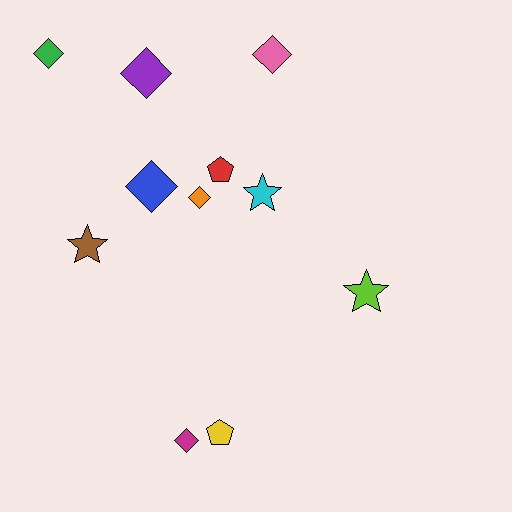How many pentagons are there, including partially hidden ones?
There are 2 pentagons.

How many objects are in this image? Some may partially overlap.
There are 11 objects.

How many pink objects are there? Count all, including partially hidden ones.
There is 1 pink object.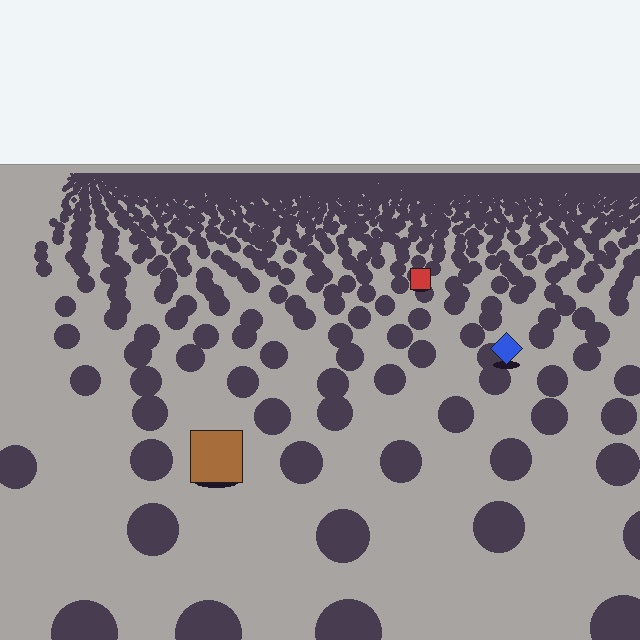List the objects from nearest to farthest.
From nearest to farthest: the brown square, the blue diamond, the red square.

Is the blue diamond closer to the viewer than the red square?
Yes. The blue diamond is closer — you can tell from the texture gradient: the ground texture is coarser near it.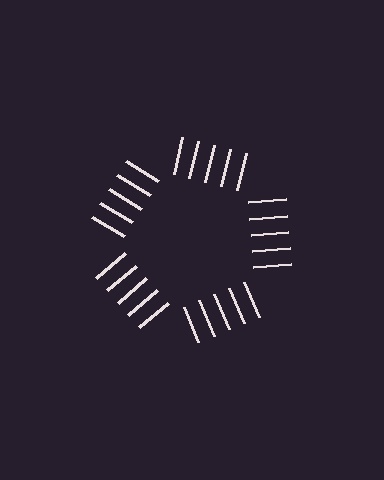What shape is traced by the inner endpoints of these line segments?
An illusory pentagon — the line segments terminate on its edges but no continuous stroke is drawn.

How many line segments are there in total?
25 — 5 along each of the 5 edges.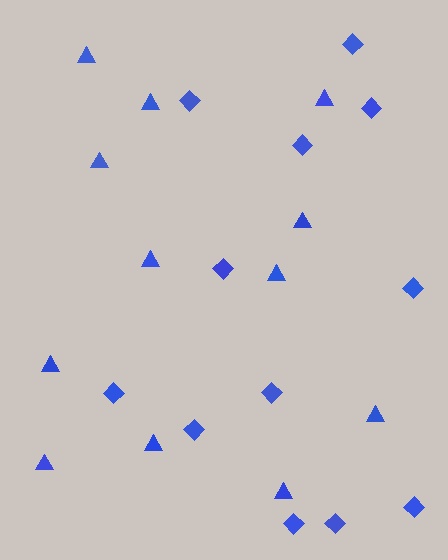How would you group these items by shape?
There are 2 groups: one group of triangles (12) and one group of diamonds (12).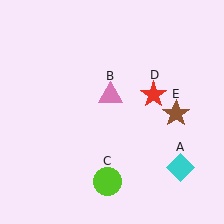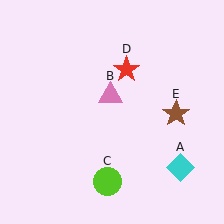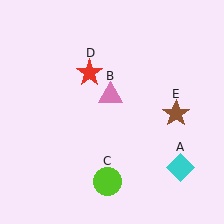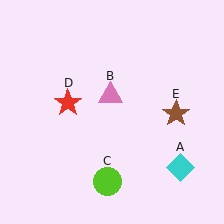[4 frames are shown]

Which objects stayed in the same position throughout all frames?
Cyan diamond (object A) and pink triangle (object B) and lime circle (object C) and brown star (object E) remained stationary.